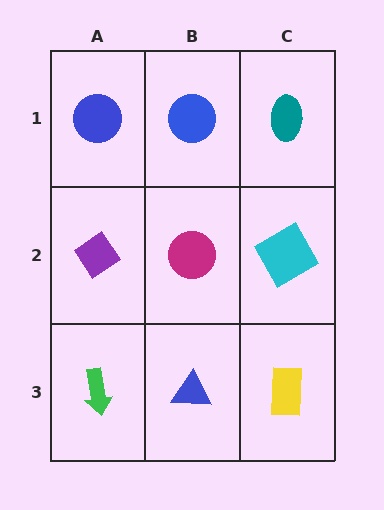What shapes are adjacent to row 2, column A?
A blue circle (row 1, column A), a green arrow (row 3, column A), a magenta circle (row 2, column B).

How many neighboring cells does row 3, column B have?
3.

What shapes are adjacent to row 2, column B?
A blue circle (row 1, column B), a blue triangle (row 3, column B), a purple diamond (row 2, column A), a cyan square (row 2, column C).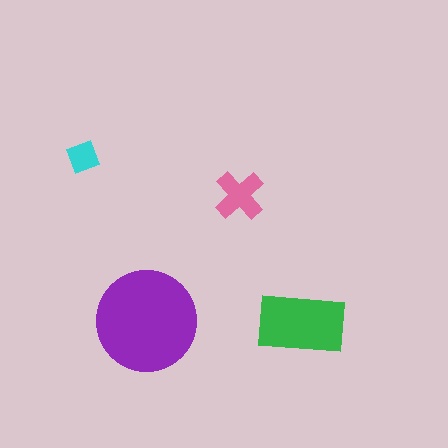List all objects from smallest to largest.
The cyan diamond, the pink cross, the green rectangle, the purple circle.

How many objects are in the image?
There are 4 objects in the image.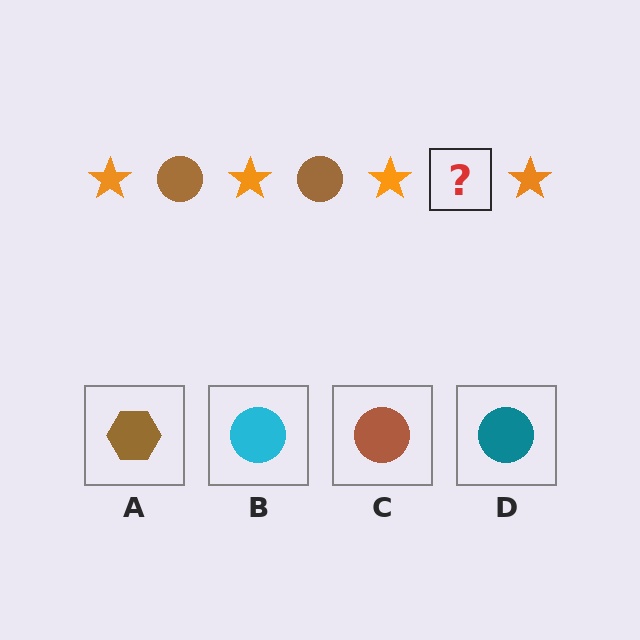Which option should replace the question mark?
Option C.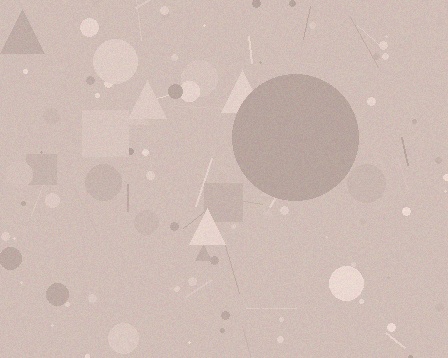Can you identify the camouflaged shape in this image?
The camouflaged shape is a circle.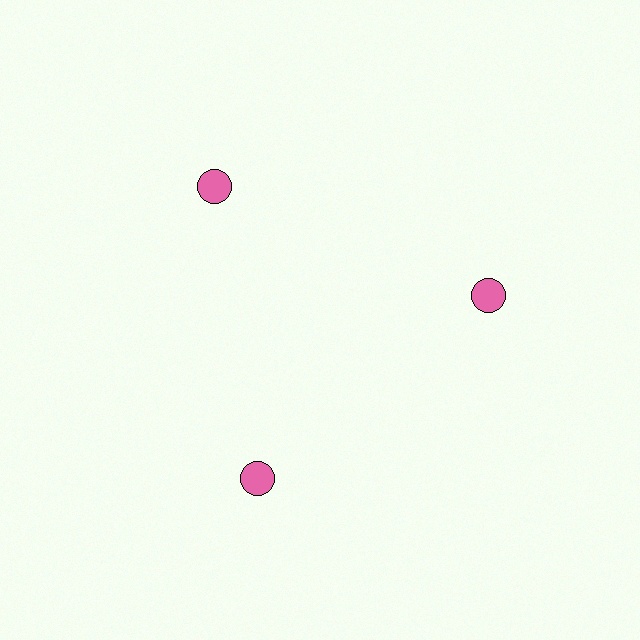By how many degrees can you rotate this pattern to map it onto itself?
The pattern maps onto itself every 120 degrees of rotation.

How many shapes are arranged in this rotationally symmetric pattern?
There are 3 shapes, arranged in 3 groups of 1.